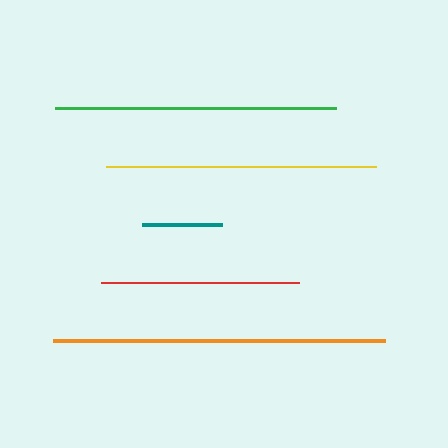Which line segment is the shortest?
The teal line is the shortest at approximately 80 pixels.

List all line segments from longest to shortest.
From longest to shortest: orange, green, yellow, red, teal.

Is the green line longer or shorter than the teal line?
The green line is longer than the teal line.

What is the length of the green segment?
The green segment is approximately 280 pixels long.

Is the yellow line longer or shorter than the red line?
The yellow line is longer than the red line.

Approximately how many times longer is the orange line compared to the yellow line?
The orange line is approximately 1.2 times the length of the yellow line.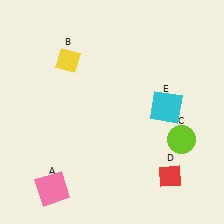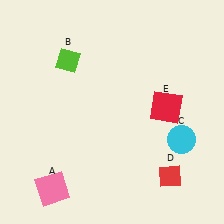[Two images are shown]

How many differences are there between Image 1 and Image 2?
There are 3 differences between the two images.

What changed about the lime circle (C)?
In Image 1, C is lime. In Image 2, it changed to cyan.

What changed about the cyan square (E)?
In Image 1, E is cyan. In Image 2, it changed to red.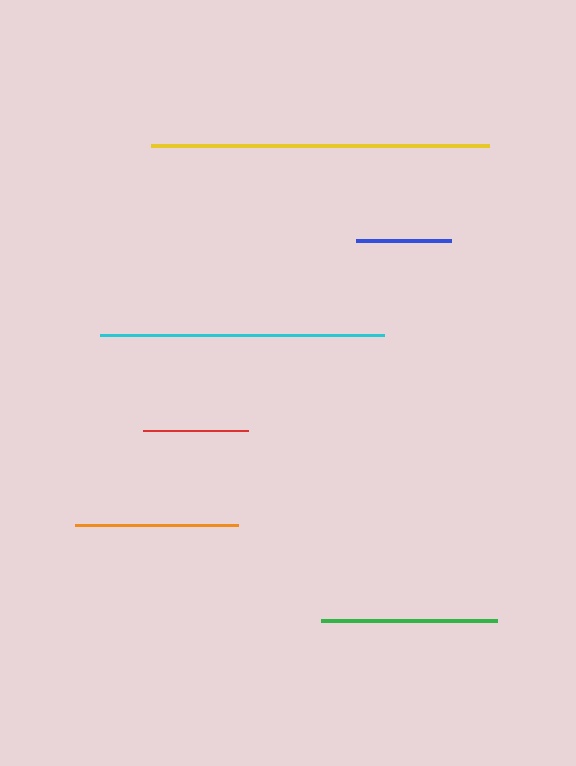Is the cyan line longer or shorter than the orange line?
The cyan line is longer than the orange line.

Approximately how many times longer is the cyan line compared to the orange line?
The cyan line is approximately 1.7 times the length of the orange line.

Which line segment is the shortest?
The blue line is the shortest at approximately 95 pixels.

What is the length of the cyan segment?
The cyan segment is approximately 285 pixels long.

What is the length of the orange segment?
The orange segment is approximately 164 pixels long.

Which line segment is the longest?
The yellow line is the longest at approximately 338 pixels.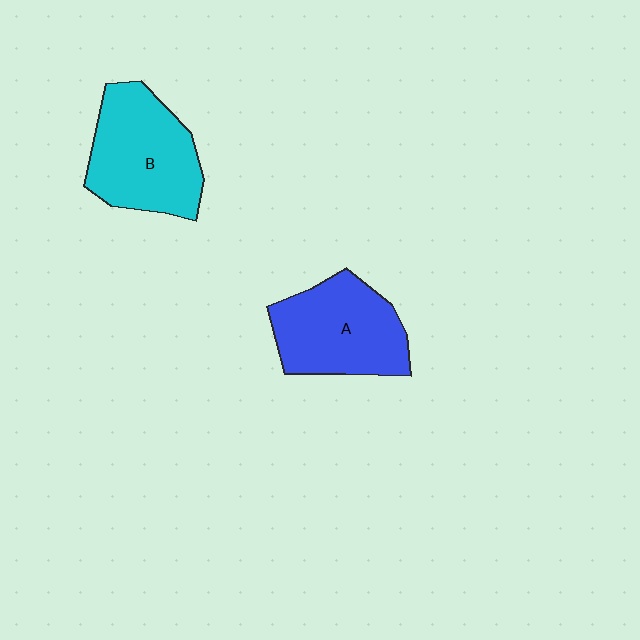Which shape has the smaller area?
Shape A (blue).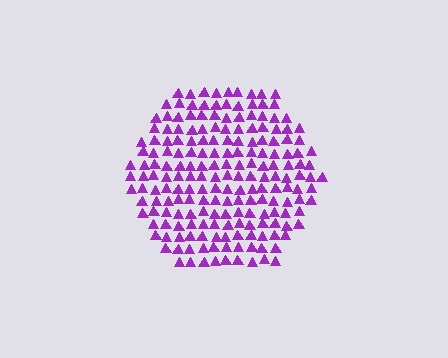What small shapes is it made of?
It is made of small triangles.